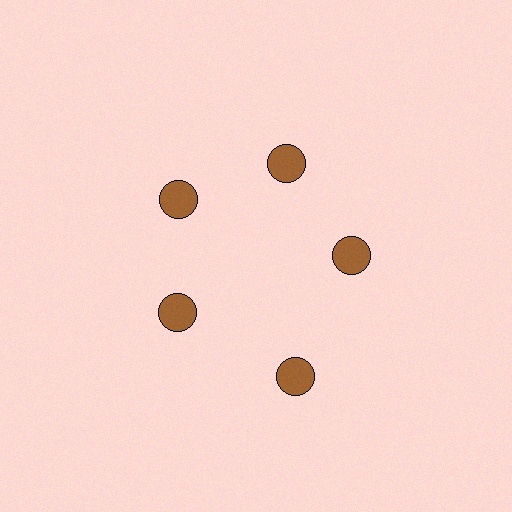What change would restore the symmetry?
The symmetry would be restored by moving it inward, back onto the ring so that all 5 circles sit at equal angles and equal distance from the center.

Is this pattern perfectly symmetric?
No. The 5 brown circles are arranged in a ring, but one element near the 5 o'clock position is pushed outward from the center, breaking the 5-fold rotational symmetry.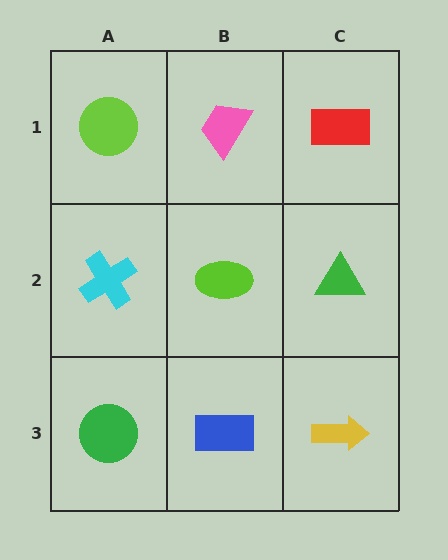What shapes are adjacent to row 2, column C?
A red rectangle (row 1, column C), a yellow arrow (row 3, column C), a lime ellipse (row 2, column B).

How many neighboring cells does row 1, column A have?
2.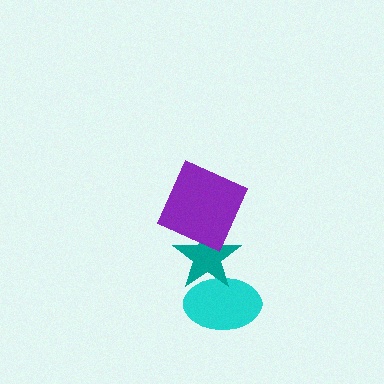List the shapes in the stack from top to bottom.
From top to bottom: the purple square, the teal star, the cyan ellipse.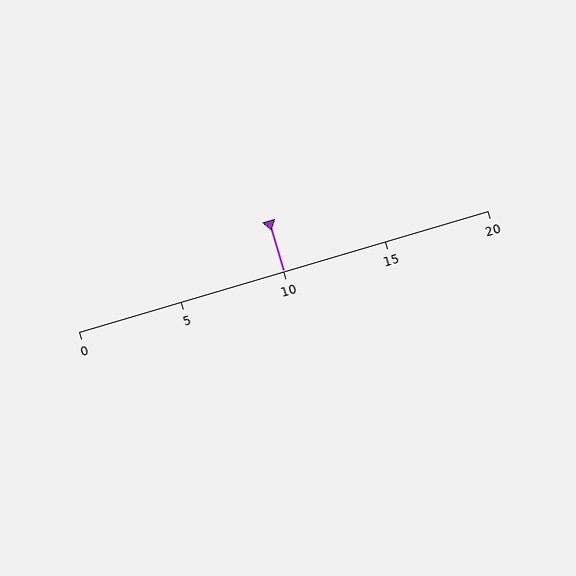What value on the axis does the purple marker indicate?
The marker indicates approximately 10.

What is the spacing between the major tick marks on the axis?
The major ticks are spaced 5 apart.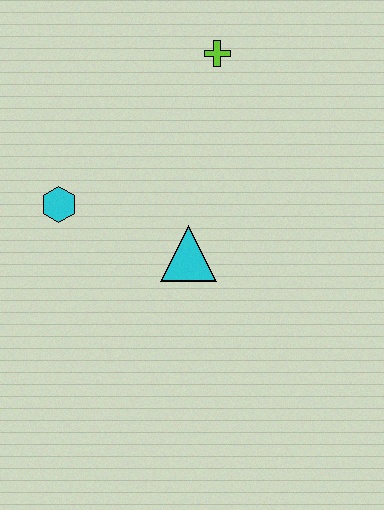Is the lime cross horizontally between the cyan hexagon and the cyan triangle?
No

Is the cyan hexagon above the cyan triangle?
Yes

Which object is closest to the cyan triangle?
The cyan hexagon is closest to the cyan triangle.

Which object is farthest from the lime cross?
The cyan hexagon is farthest from the lime cross.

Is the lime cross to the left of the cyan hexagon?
No